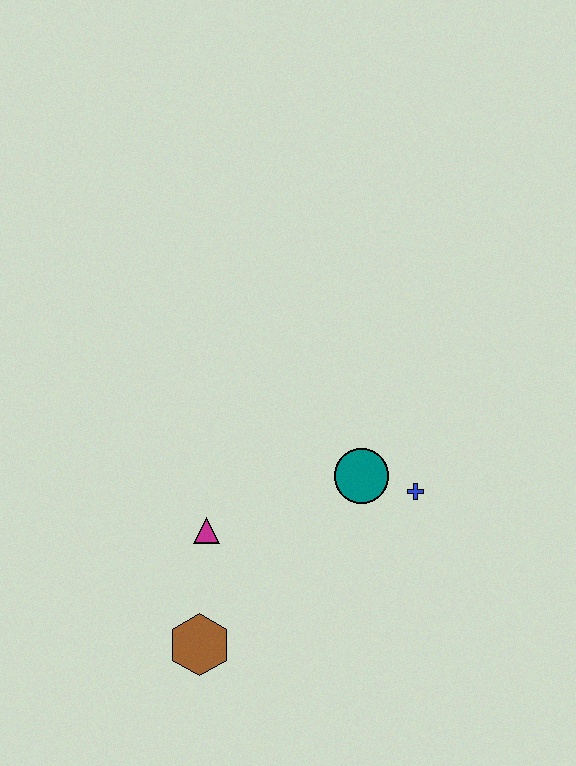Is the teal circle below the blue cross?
No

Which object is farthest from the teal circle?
The brown hexagon is farthest from the teal circle.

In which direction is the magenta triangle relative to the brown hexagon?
The magenta triangle is above the brown hexagon.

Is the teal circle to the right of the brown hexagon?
Yes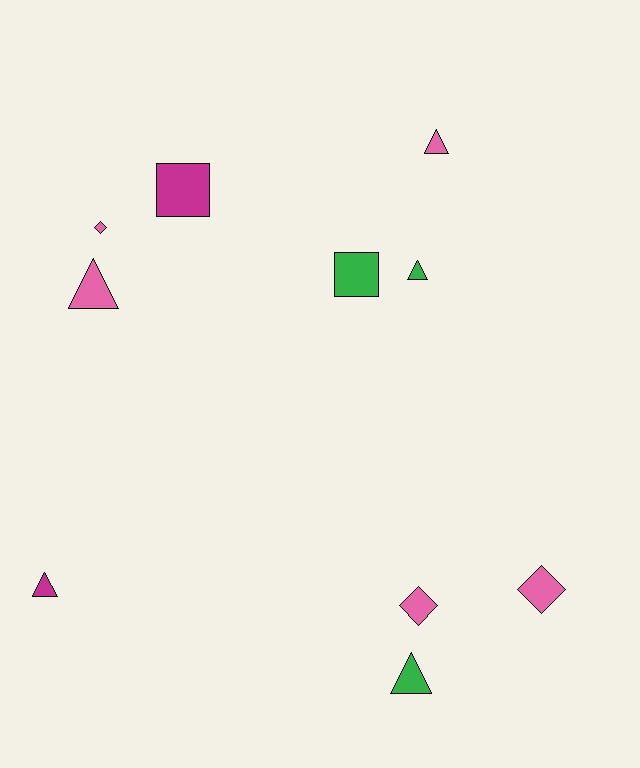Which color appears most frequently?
Pink, with 5 objects.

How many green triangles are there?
There are 2 green triangles.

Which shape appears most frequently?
Triangle, with 5 objects.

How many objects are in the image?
There are 10 objects.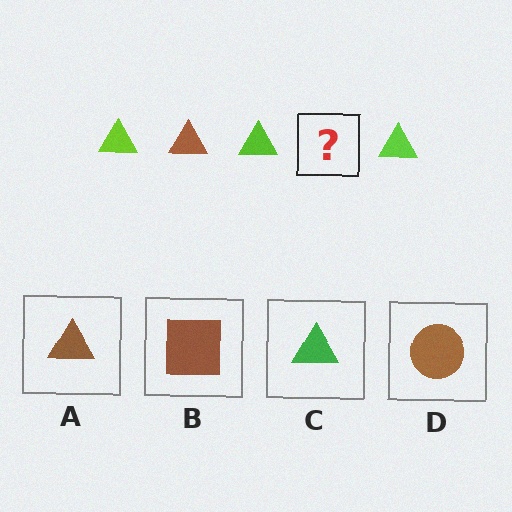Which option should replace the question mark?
Option A.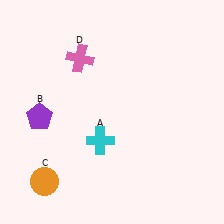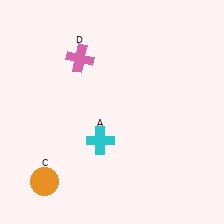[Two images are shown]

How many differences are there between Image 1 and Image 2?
There is 1 difference between the two images.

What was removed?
The purple pentagon (B) was removed in Image 2.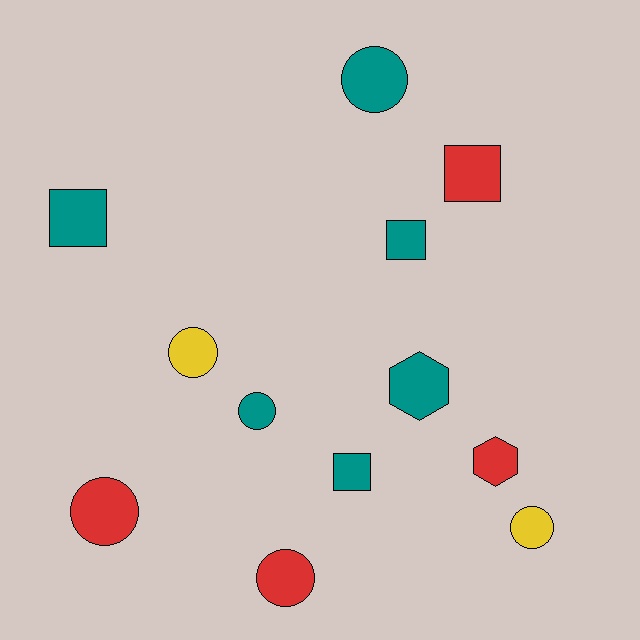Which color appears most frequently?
Teal, with 6 objects.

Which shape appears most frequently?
Circle, with 6 objects.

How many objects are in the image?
There are 12 objects.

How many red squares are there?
There is 1 red square.